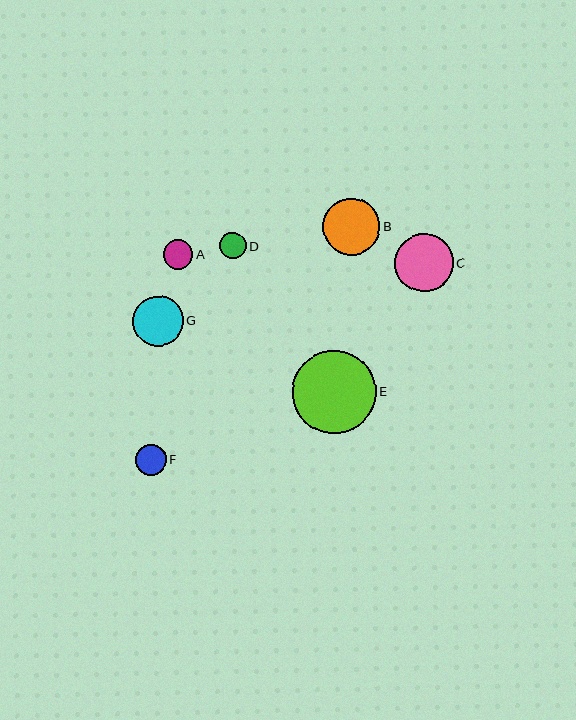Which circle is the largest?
Circle E is the largest with a size of approximately 83 pixels.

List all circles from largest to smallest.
From largest to smallest: E, C, B, G, F, A, D.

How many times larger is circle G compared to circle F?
Circle G is approximately 1.6 times the size of circle F.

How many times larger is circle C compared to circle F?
Circle C is approximately 1.9 times the size of circle F.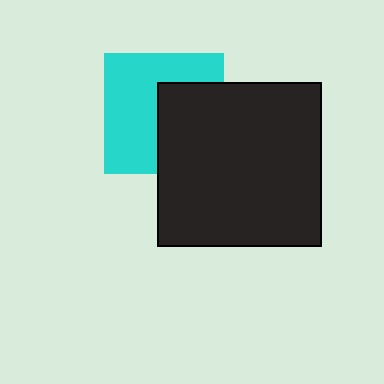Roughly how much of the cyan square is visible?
About half of it is visible (roughly 58%).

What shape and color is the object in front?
The object in front is a black square.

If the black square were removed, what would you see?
You would see the complete cyan square.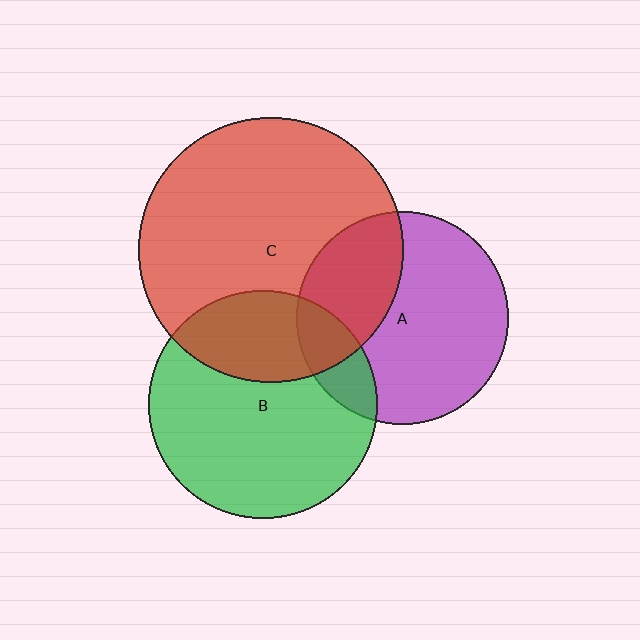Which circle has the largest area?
Circle C (red).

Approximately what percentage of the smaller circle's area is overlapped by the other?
Approximately 15%.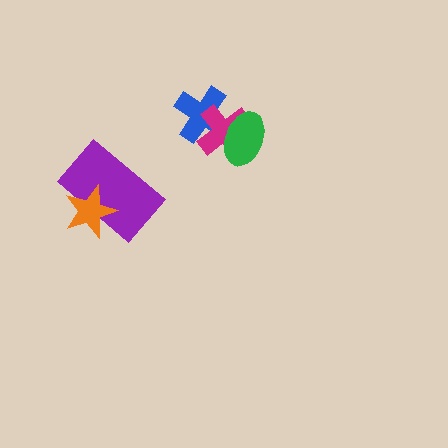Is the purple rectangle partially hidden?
Yes, it is partially covered by another shape.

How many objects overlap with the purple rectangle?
1 object overlaps with the purple rectangle.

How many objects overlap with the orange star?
1 object overlaps with the orange star.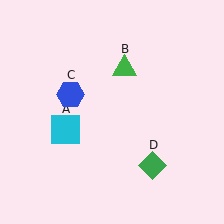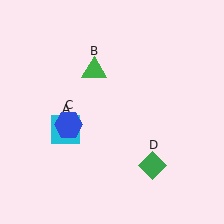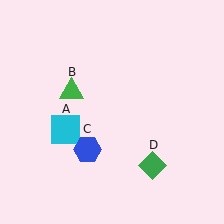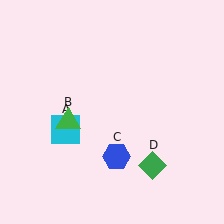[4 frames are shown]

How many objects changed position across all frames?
2 objects changed position: green triangle (object B), blue hexagon (object C).